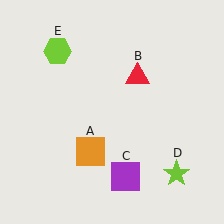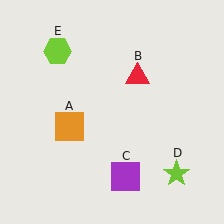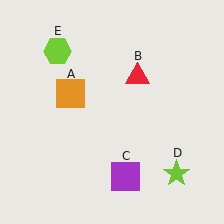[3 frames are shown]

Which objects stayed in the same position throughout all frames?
Red triangle (object B) and purple square (object C) and lime star (object D) and lime hexagon (object E) remained stationary.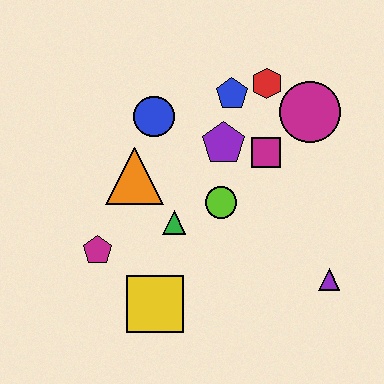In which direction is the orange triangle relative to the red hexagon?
The orange triangle is to the left of the red hexagon.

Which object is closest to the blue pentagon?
The red hexagon is closest to the blue pentagon.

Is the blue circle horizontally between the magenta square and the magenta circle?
No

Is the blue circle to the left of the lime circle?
Yes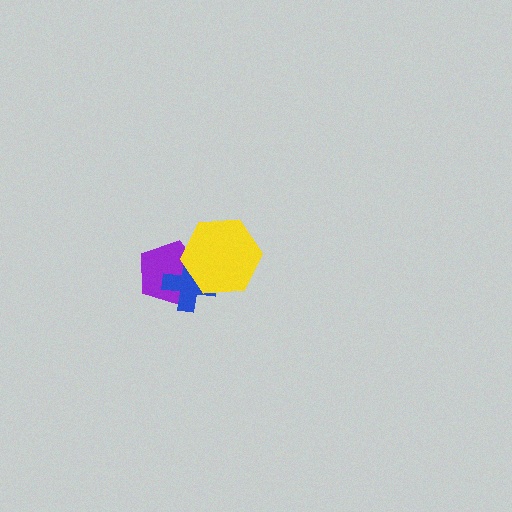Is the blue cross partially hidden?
Yes, it is partially covered by another shape.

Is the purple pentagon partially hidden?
Yes, it is partially covered by another shape.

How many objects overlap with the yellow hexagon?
2 objects overlap with the yellow hexagon.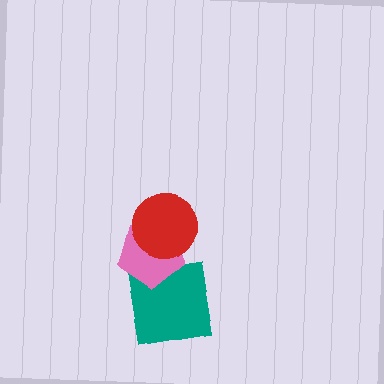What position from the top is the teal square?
The teal square is 3rd from the top.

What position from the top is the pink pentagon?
The pink pentagon is 2nd from the top.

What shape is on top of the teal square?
The pink pentagon is on top of the teal square.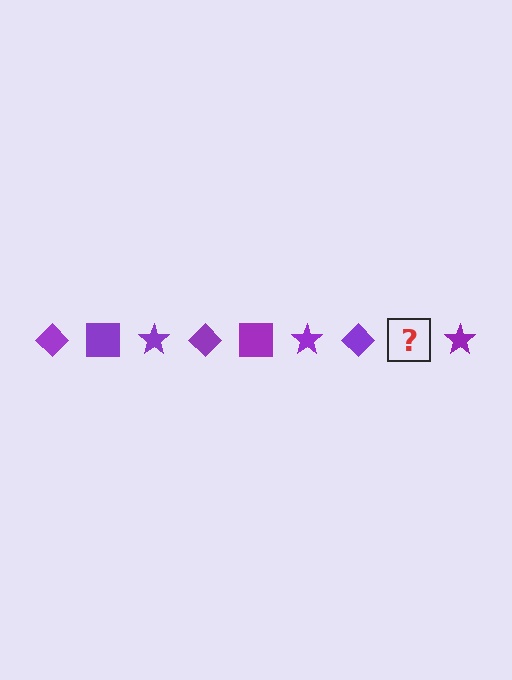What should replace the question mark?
The question mark should be replaced with a purple square.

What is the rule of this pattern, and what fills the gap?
The rule is that the pattern cycles through diamond, square, star shapes in purple. The gap should be filled with a purple square.